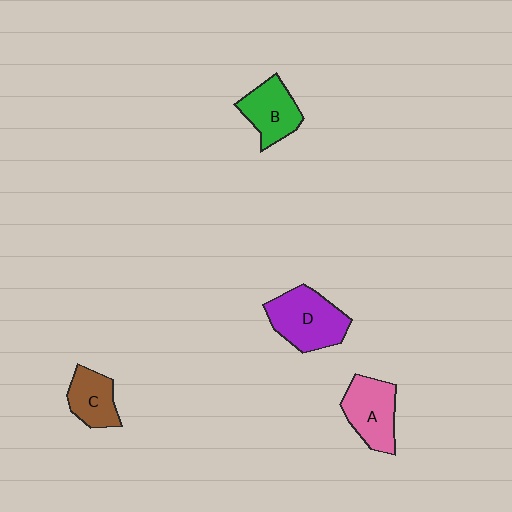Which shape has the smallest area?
Shape C (brown).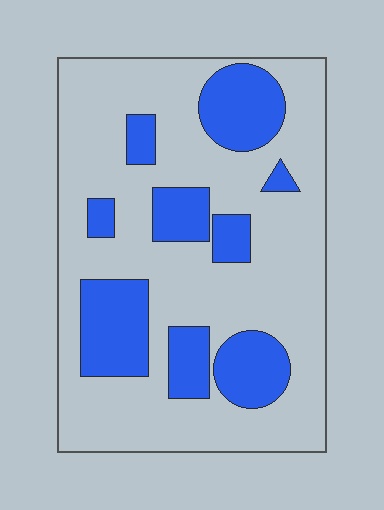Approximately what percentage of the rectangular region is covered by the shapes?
Approximately 25%.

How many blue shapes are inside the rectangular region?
9.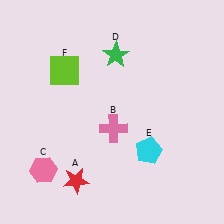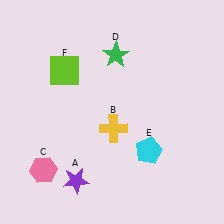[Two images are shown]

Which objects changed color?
A changed from red to purple. B changed from pink to yellow.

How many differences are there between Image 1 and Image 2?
There are 2 differences between the two images.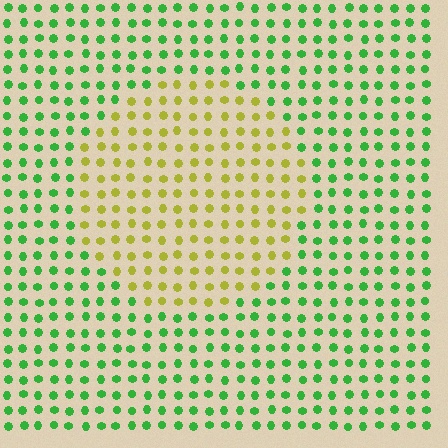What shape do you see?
I see a circle.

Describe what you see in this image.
The image is filled with small green elements in a uniform arrangement. A circle-shaped region is visible where the elements are tinted to a slightly different hue, forming a subtle color boundary.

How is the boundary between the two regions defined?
The boundary is defined purely by a slight shift in hue (about 59 degrees). Spacing, size, and orientation are identical on both sides.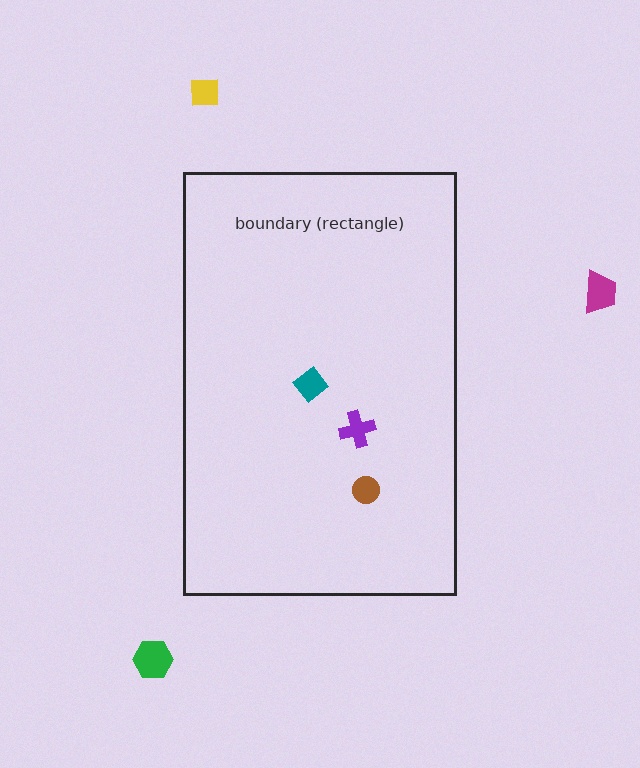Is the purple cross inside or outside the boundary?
Inside.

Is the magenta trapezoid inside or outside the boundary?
Outside.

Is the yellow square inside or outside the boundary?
Outside.